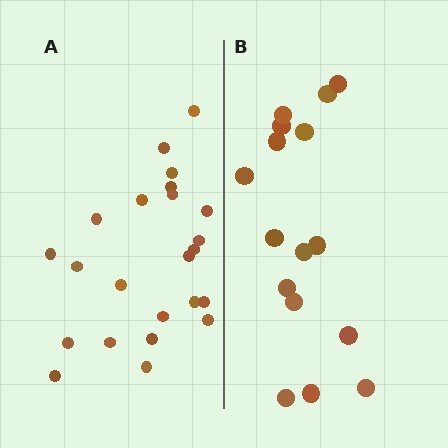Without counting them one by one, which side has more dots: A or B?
Region A (the left region) has more dots.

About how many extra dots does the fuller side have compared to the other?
Region A has roughly 8 or so more dots than region B.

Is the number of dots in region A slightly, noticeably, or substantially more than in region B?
Region A has noticeably more, but not dramatically so. The ratio is roughly 1.4 to 1.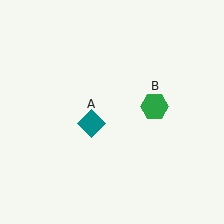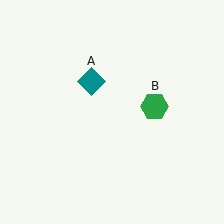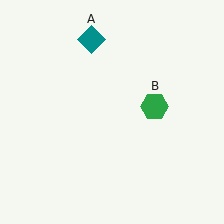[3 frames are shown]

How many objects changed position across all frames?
1 object changed position: teal diamond (object A).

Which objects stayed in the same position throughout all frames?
Green hexagon (object B) remained stationary.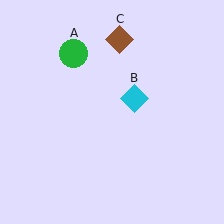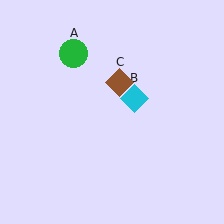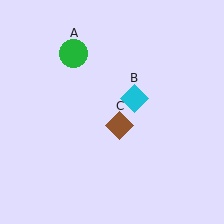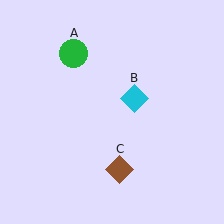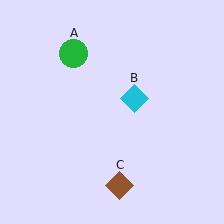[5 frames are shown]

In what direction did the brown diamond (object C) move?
The brown diamond (object C) moved down.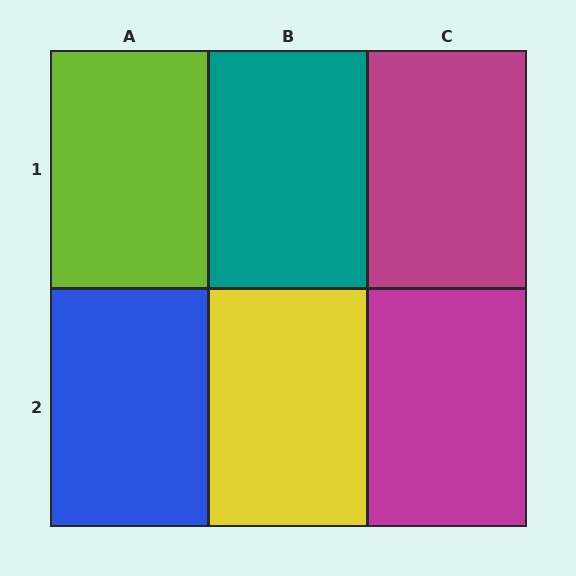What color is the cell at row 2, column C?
Magenta.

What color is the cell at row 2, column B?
Yellow.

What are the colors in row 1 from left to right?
Lime, teal, magenta.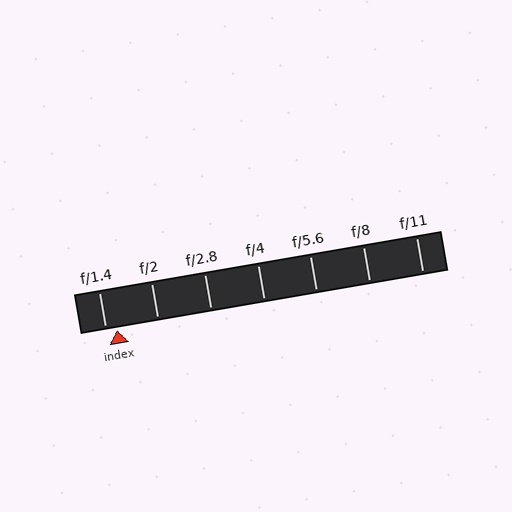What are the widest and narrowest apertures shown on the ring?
The widest aperture shown is f/1.4 and the narrowest is f/11.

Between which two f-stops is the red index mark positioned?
The index mark is between f/1.4 and f/2.